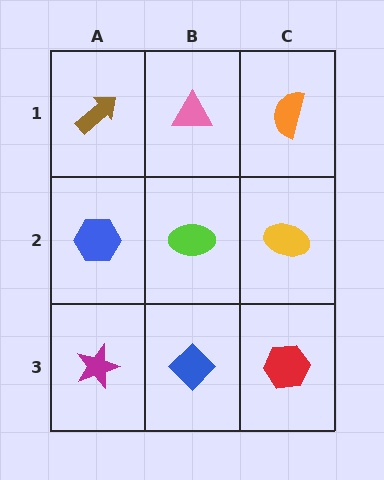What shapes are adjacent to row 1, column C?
A yellow ellipse (row 2, column C), a pink triangle (row 1, column B).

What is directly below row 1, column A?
A blue hexagon.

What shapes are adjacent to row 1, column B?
A lime ellipse (row 2, column B), a brown arrow (row 1, column A), an orange semicircle (row 1, column C).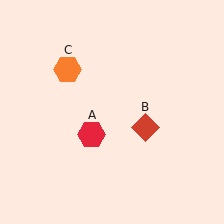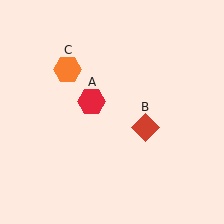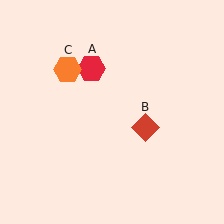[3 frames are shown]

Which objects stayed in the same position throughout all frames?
Red diamond (object B) and orange hexagon (object C) remained stationary.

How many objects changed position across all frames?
1 object changed position: red hexagon (object A).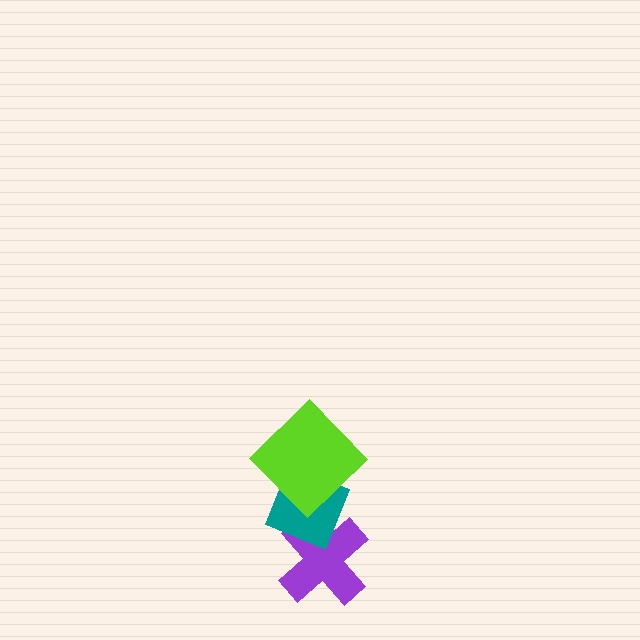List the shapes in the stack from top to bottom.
From top to bottom: the lime diamond, the teal diamond, the purple cross.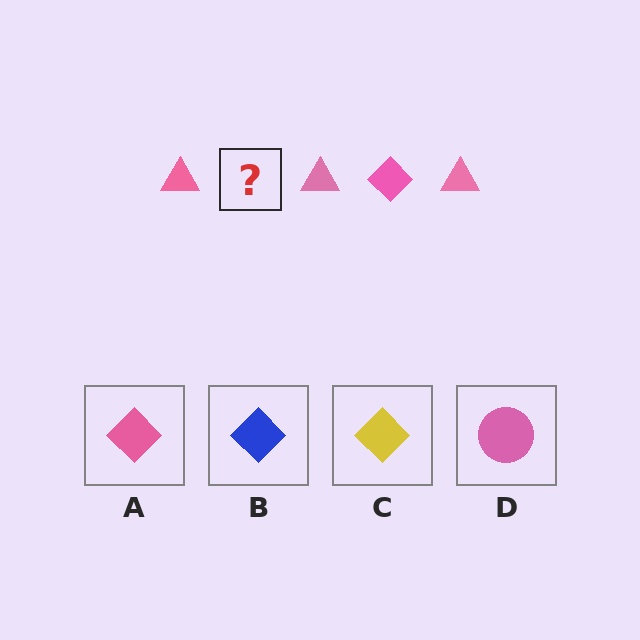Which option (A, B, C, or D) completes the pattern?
A.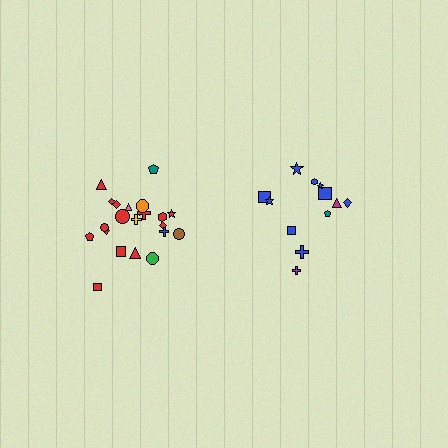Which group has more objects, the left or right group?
The left group.